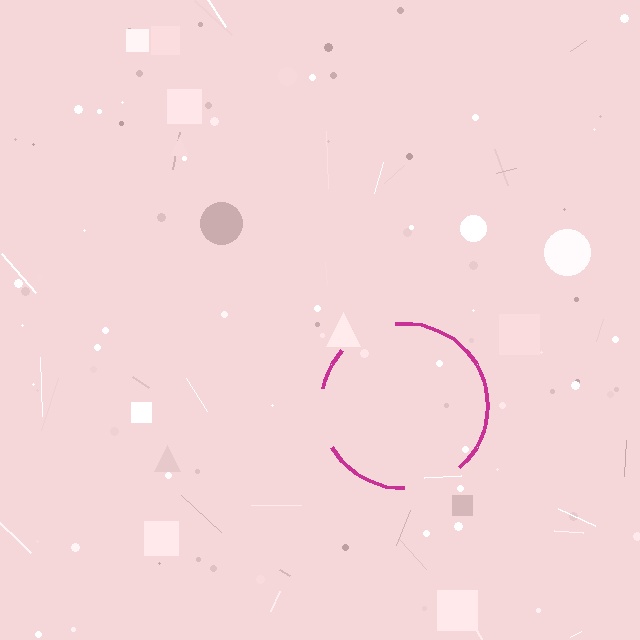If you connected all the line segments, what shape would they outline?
They would outline a circle.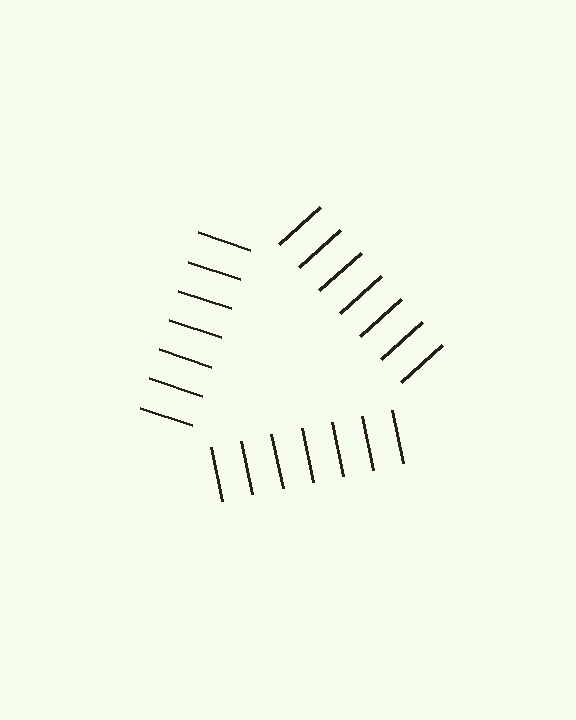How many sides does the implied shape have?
3 sides — the line-ends trace a triangle.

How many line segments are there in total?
21 — 7 along each of the 3 edges.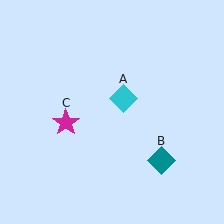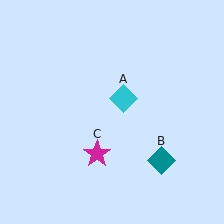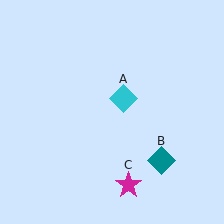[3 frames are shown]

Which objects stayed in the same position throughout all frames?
Cyan diamond (object A) and teal diamond (object B) remained stationary.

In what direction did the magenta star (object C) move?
The magenta star (object C) moved down and to the right.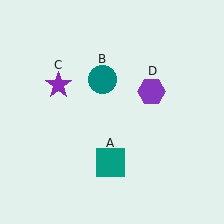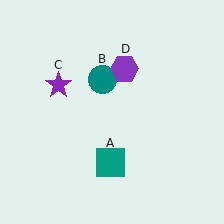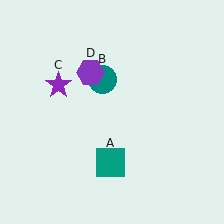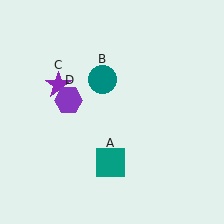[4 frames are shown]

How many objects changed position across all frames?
1 object changed position: purple hexagon (object D).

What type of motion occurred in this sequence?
The purple hexagon (object D) rotated counterclockwise around the center of the scene.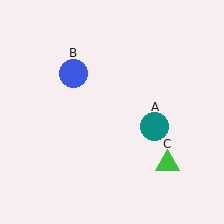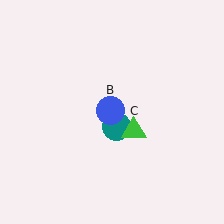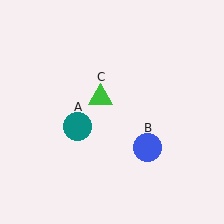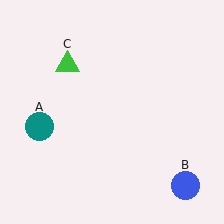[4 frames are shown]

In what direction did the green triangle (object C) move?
The green triangle (object C) moved up and to the left.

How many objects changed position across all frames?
3 objects changed position: teal circle (object A), blue circle (object B), green triangle (object C).